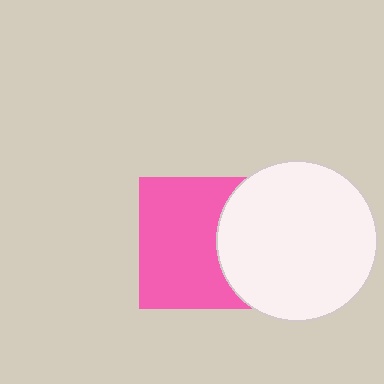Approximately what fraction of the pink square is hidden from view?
Roughly 34% of the pink square is hidden behind the white circle.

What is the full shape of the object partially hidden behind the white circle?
The partially hidden object is a pink square.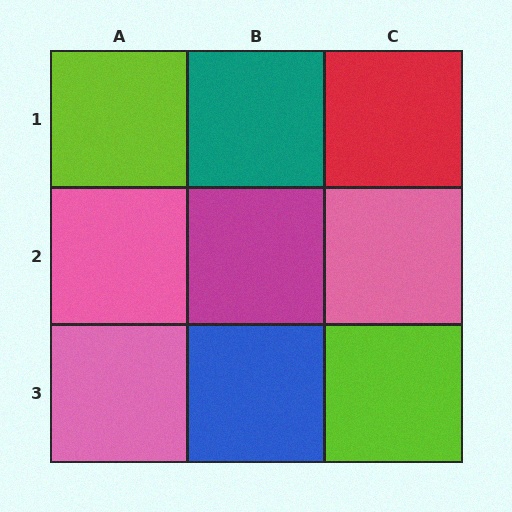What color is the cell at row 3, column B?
Blue.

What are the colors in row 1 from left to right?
Lime, teal, red.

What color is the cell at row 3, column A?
Pink.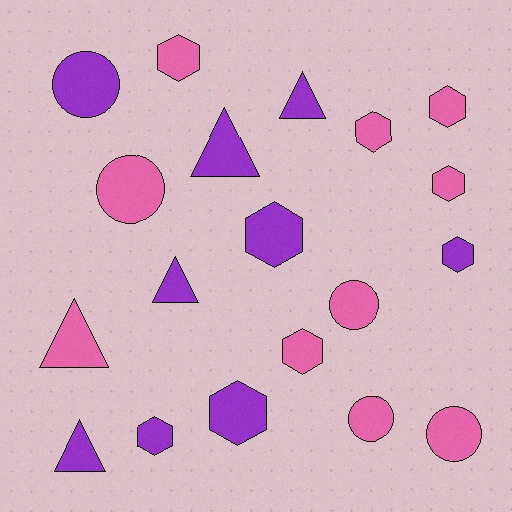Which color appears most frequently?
Pink, with 10 objects.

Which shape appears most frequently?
Hexagon, with 9 objects.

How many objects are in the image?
There are 19 objects.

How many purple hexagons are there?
There are 4 purple hexagons.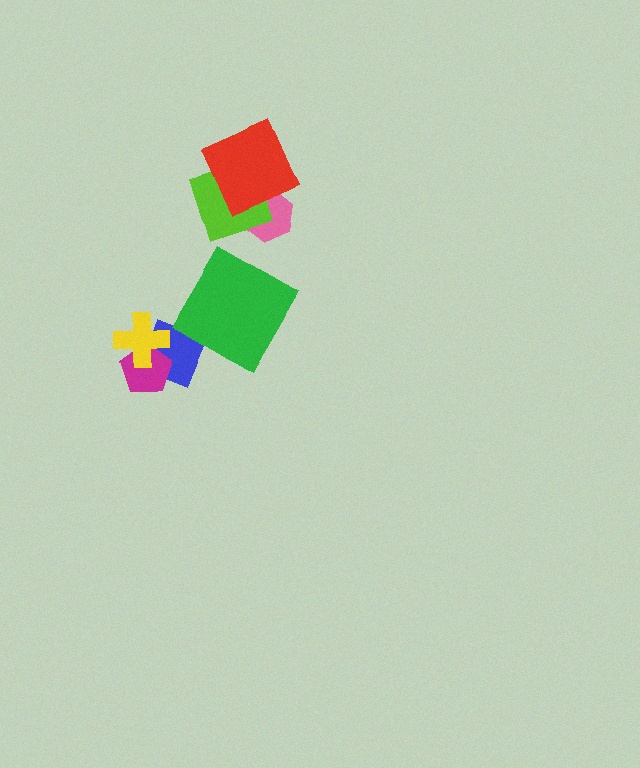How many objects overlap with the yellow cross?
2 objects overlap with the yellow cross.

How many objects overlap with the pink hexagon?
2 objects overlap with the pink hexagon.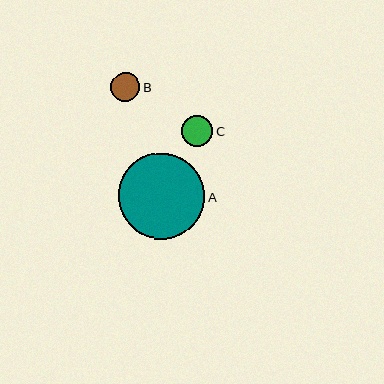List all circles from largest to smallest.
From largest to smallest: A, C, B.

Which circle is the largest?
Circle A is the largest with a size of approximately 86 pixels.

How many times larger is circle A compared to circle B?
Circle A is approximately 3.0 times the size of circle B.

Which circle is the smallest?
Circle B is the smallest with a size of approximately 29 pixels.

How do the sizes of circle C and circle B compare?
Circle C and circle B are approximately the same size.